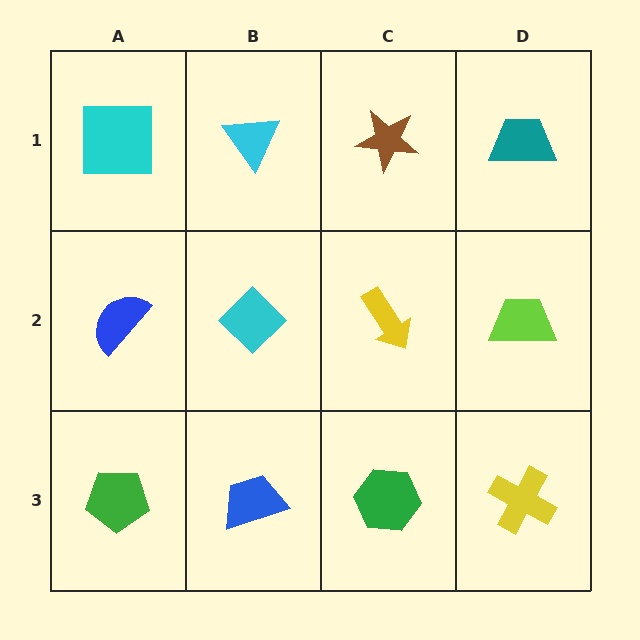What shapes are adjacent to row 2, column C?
A brown star (row 1, column C), a green hexagon (row 3, column C), a cyan diamond (row 2, column B), a lime trapezoid (row 2, column D).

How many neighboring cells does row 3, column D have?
2.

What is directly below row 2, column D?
A yellow cross.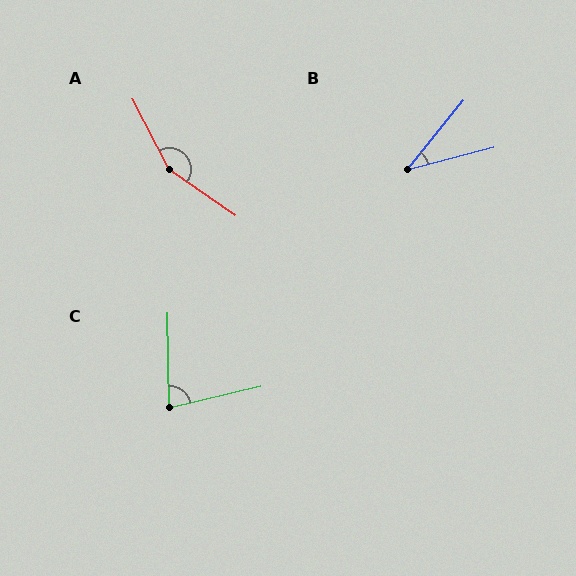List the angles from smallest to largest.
B (37°), C (78°), A (152°).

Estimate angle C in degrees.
Approximately 78 degrees.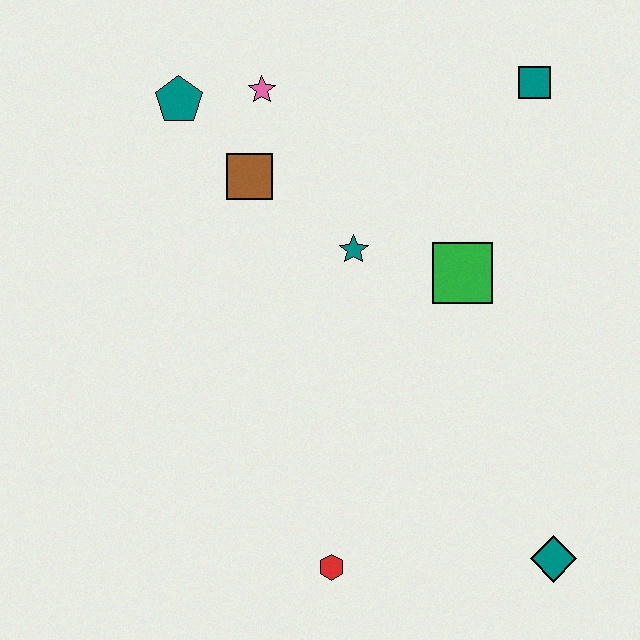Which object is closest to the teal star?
The green square is closest to the teal star.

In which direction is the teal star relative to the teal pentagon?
The teal star is to the right of the teal pentagon.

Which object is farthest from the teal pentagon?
The teal diamond is farthest from the teal pentagon.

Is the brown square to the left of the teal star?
Yes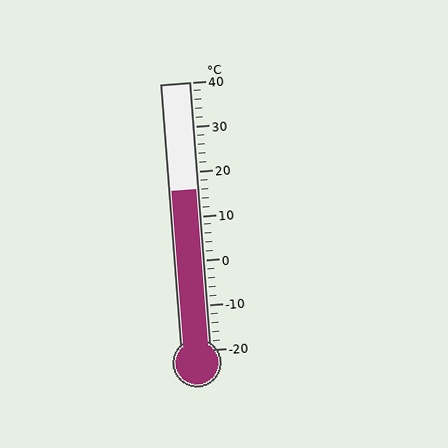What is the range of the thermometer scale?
The thermometer scale ranges from -20°C to 40°C.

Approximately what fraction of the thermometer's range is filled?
The thermometer is filled to approximately 60% of its range.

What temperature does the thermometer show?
The thermometer shows approximately 16°C.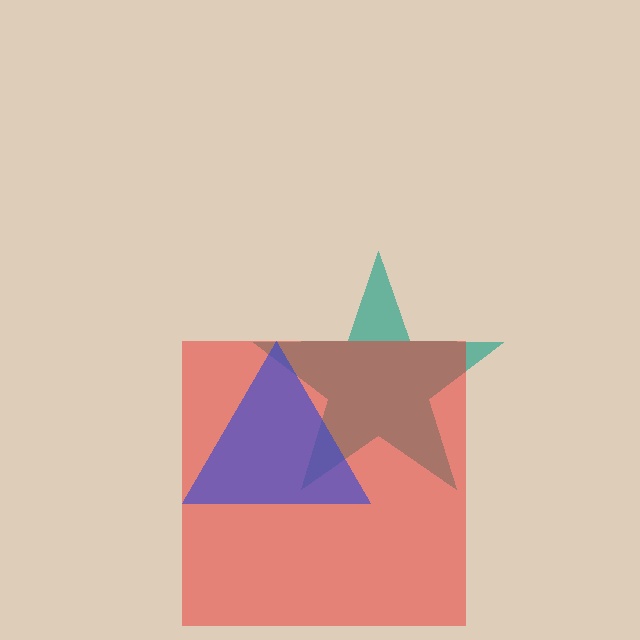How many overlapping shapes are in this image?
There are 3 overlapping shapes in the image.